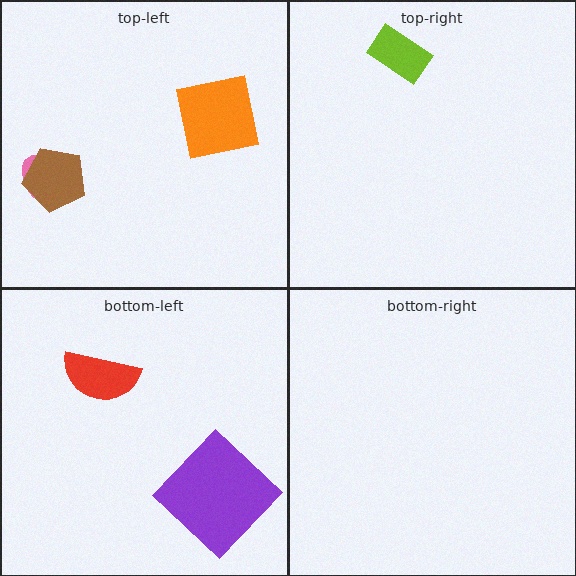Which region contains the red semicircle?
The bottom-left region.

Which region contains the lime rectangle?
The top-right region.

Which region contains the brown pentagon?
The top-left region.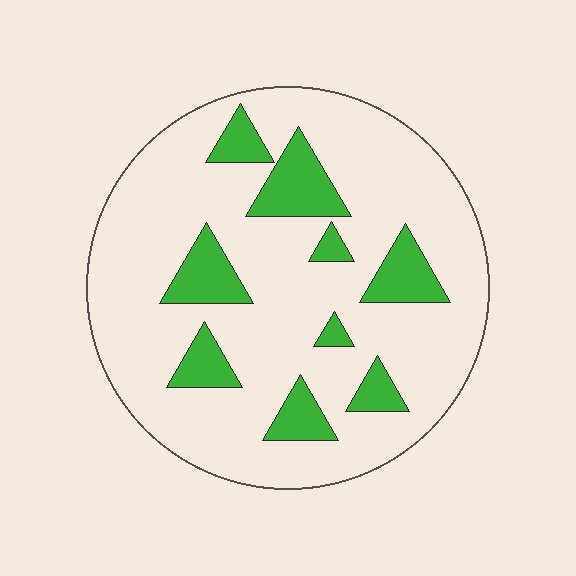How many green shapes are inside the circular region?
9.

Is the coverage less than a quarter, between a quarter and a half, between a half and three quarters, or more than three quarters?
Less than a quarter.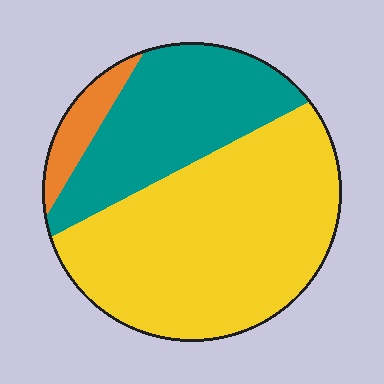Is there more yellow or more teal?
Yellow.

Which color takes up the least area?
Orange, at roughly 5%.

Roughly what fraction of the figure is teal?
Teal takes up about one third (1/3) of the figure.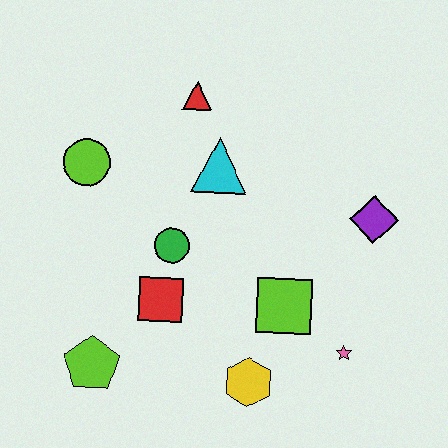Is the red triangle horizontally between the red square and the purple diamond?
Yes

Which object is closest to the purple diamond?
The lime square is closest to the purple diamond.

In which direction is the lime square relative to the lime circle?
The lime square is to the right of the lime circle.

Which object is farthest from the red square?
The purple diamond is farthest from the red square.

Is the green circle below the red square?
No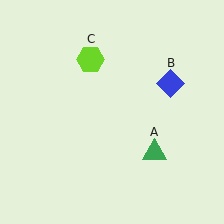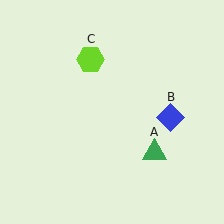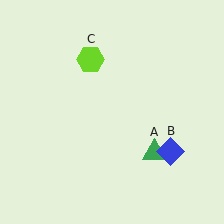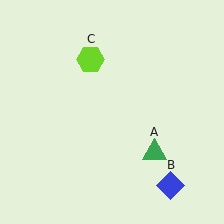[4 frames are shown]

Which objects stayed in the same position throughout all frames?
Green triangle (object A) and lime hexagon (object C) remained stationary.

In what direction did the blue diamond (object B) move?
The blue diamond (object B) moved down.